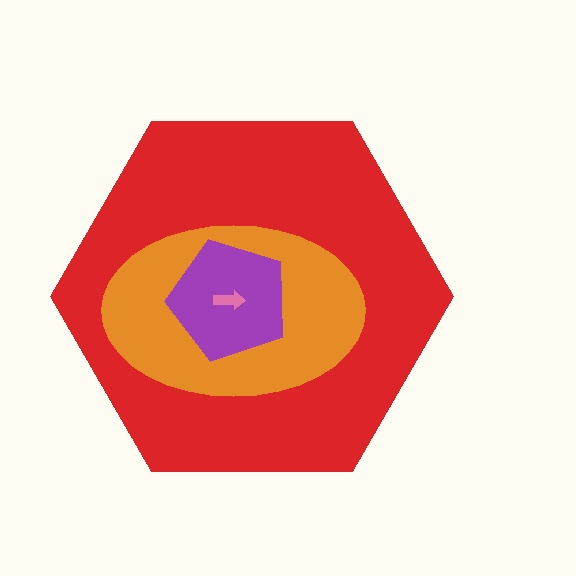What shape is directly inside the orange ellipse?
The purple pentagon.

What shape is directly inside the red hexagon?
The orange ellipse.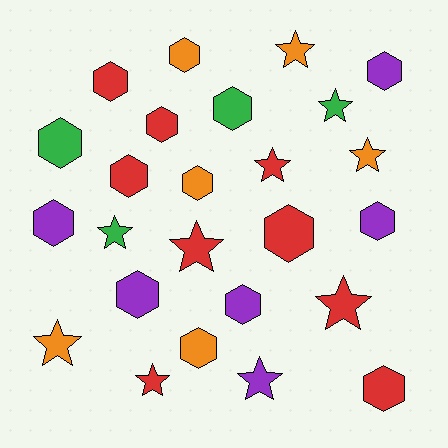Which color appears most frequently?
Red, with 9 objects.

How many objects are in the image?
There are 25 objects.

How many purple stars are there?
There is 1 purple star.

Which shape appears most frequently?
Hexagon, with 15 objects.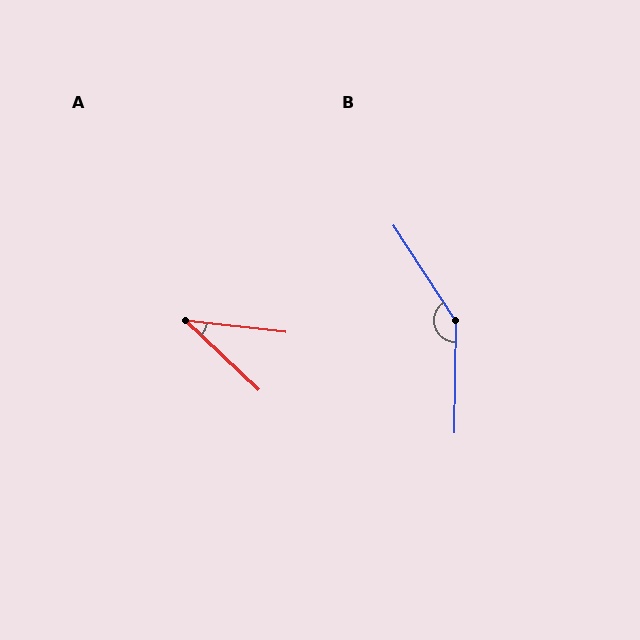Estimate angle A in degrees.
Approximately 36 degrees.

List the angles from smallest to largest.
A (36°), B (146°).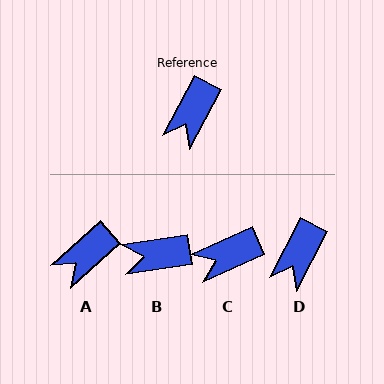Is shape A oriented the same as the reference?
No, it is off by about 20 degrees.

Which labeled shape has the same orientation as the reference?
D.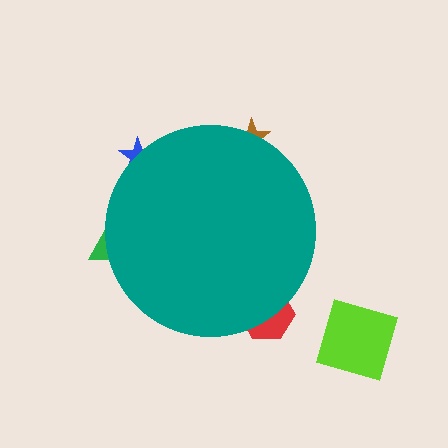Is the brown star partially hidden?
Yes, the brown star is partially hidden behind the teal circle.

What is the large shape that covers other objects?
A teal circle.